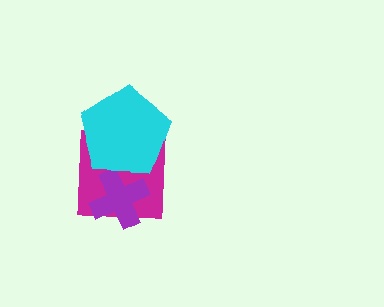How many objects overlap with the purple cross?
2 objects overlap with the purple cross.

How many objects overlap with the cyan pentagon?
2 objects overlap with the cyan pentagon.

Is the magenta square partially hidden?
Yes, it is partially covered by another shape.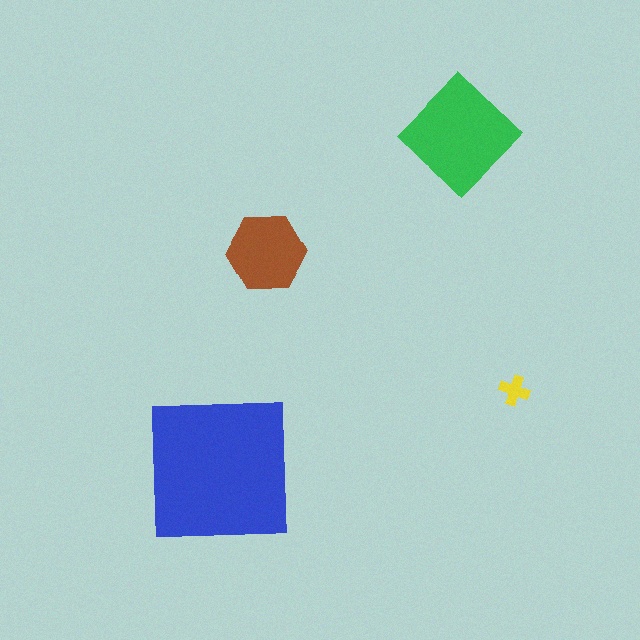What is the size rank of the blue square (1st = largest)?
1st.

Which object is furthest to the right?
The yellow cross is rightmost.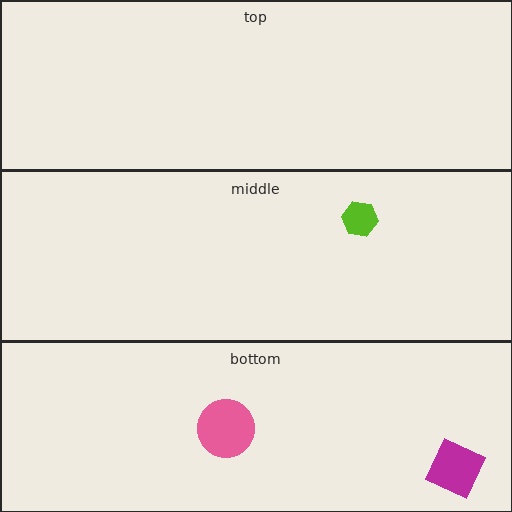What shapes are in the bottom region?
The magenta square, the pink circle.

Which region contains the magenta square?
The bottom region.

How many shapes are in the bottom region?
2.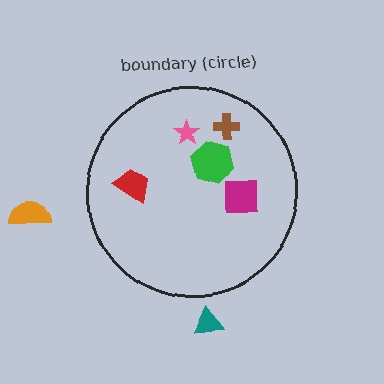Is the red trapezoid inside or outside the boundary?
Inside.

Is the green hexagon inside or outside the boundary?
Inside.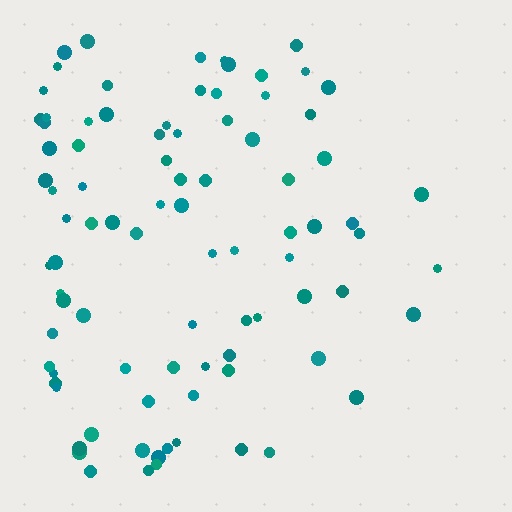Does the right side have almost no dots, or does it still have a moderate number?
Still a moderate number, just noticeably fewer than the left.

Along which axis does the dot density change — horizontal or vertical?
Horizontal.